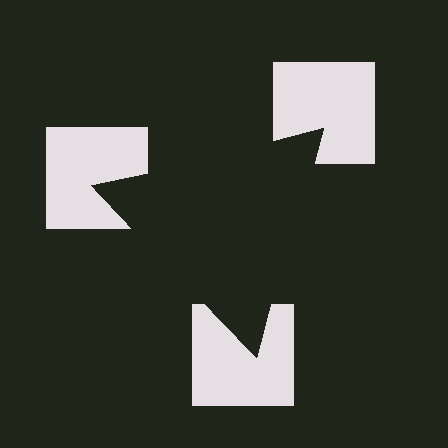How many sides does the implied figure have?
3 sides.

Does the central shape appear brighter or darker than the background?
It typically appears slightly darker than the background, even though no actual brightness change is drawn.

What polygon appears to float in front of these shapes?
An illusory triangle — its edges are inferred from the aligned wedge cuts in the notched squares, not physically drawn.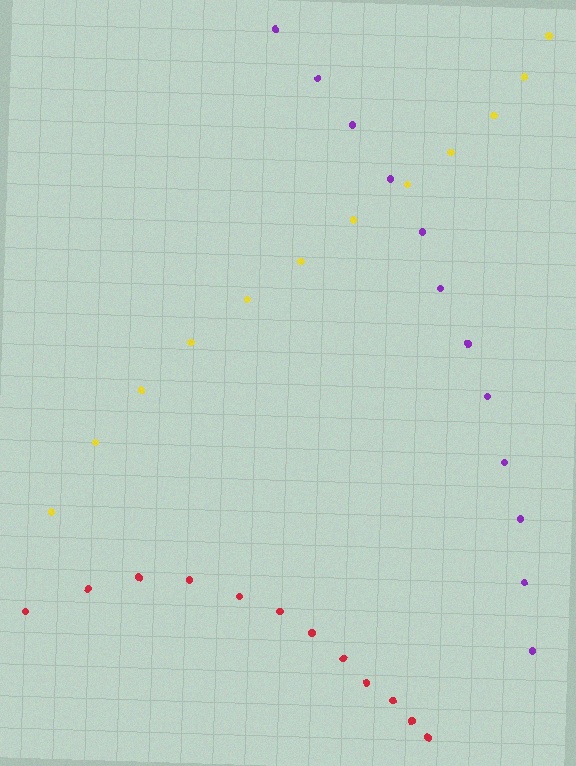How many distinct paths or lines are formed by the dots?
There are 3 distinct paths.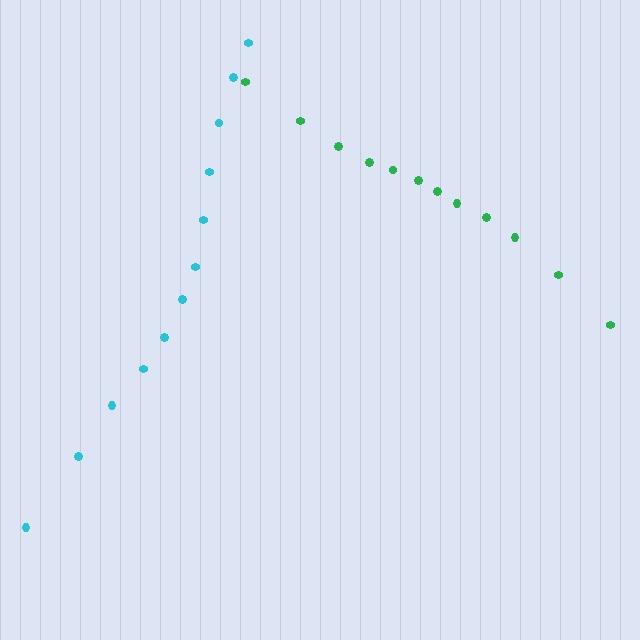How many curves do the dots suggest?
There are 2 distinct paths.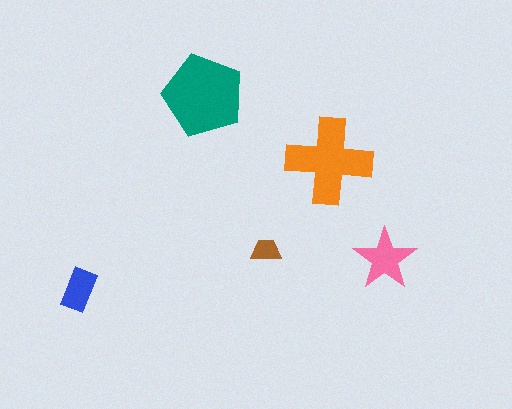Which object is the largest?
The teal pentagon.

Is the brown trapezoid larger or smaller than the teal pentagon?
Smaller.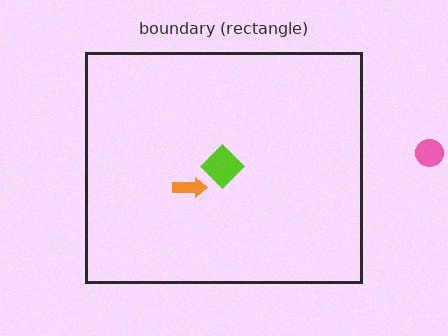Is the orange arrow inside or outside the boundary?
Inside.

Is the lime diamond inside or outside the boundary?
Inside.